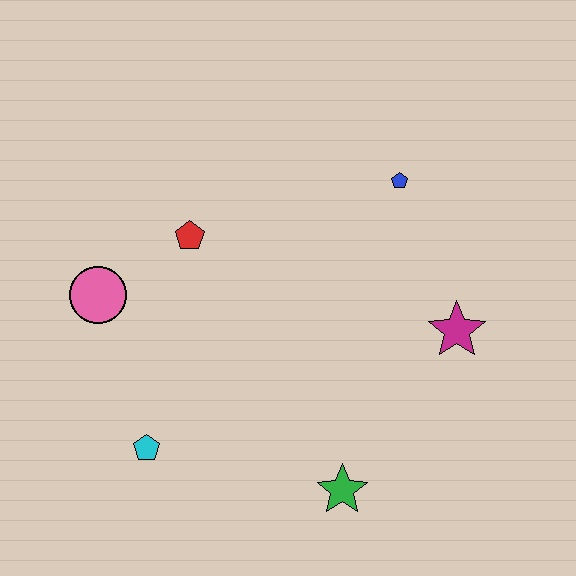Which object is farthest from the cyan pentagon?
The blue pentagon is farthest from the cyan pentagon.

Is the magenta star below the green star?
No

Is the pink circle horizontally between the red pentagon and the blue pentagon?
No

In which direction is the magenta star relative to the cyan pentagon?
The magenta star is to the right of the cyan pentagon.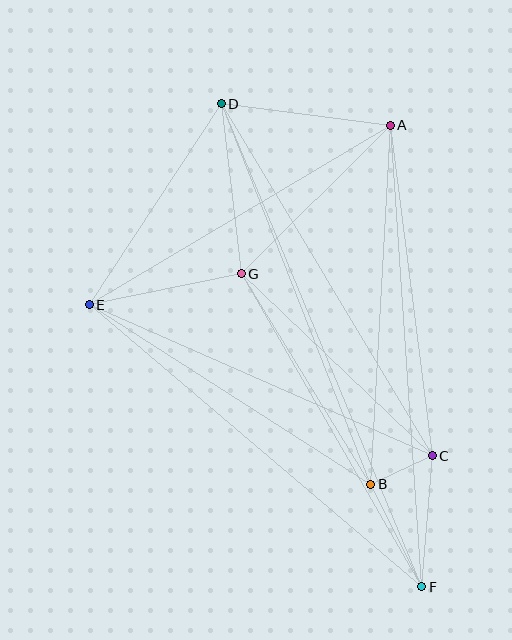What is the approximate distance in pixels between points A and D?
The distance between A and D is approximately 171 pixels.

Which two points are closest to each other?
Points B and C are closest to each other.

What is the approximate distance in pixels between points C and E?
The distance between C and E is approximately 375 pixels.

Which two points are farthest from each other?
Points D and F are farthest from each other.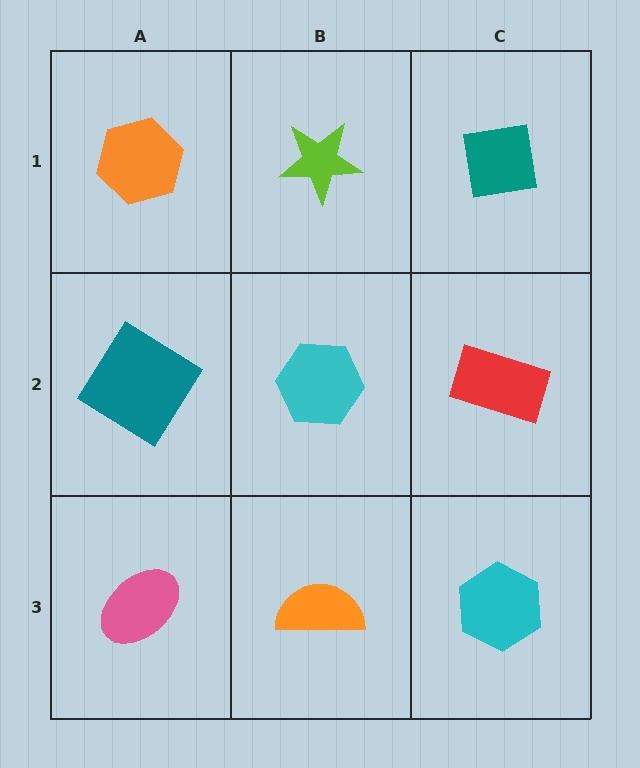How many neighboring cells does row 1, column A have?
2.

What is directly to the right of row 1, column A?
A lime star.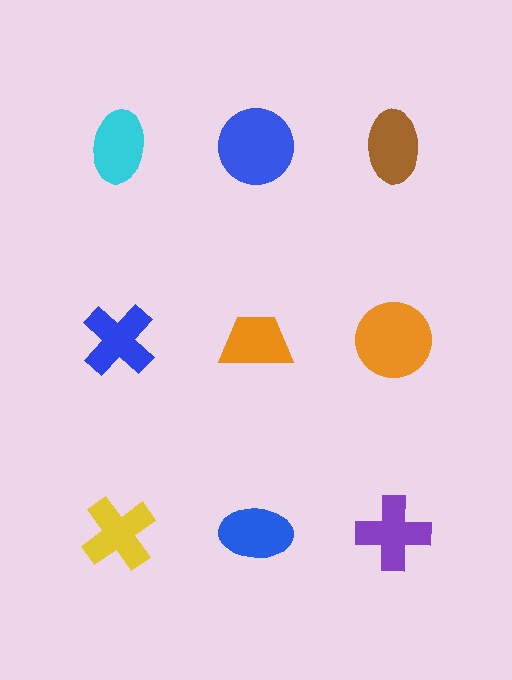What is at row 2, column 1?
A blue cross.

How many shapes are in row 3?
3 shapes.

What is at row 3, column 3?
A purple cross.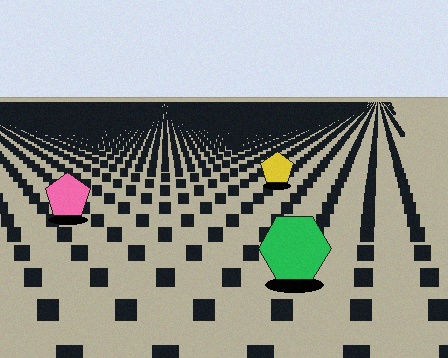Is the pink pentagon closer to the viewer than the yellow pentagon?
Yes. The pink pentagon is closer — you can tell from the texture gradient: the ground texture is coarser near it.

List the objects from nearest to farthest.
From nearest to farthest: the green hexagon, the pink pentagon, the yellow pentagon.